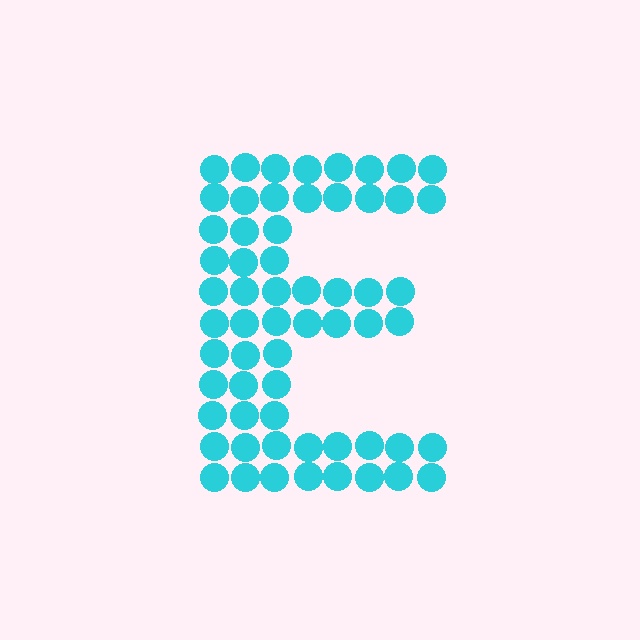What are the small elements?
The small elements are circles.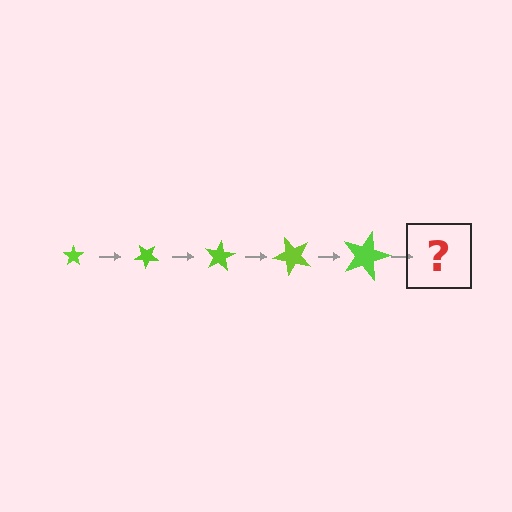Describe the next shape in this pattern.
It should be a star, larger than the previous one and rotated 200 degrees from the start.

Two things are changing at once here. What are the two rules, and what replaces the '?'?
The two rules are that the star grows larger each step and it rotates 40 degrees each step. The '?' should be a star, larger than the previous one and rotated 200 degrees from the start.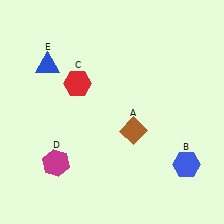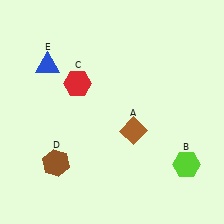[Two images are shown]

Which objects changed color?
B changed from blue to lime. D changed from magenta to brown.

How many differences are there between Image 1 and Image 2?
There are 2 differences between the two images.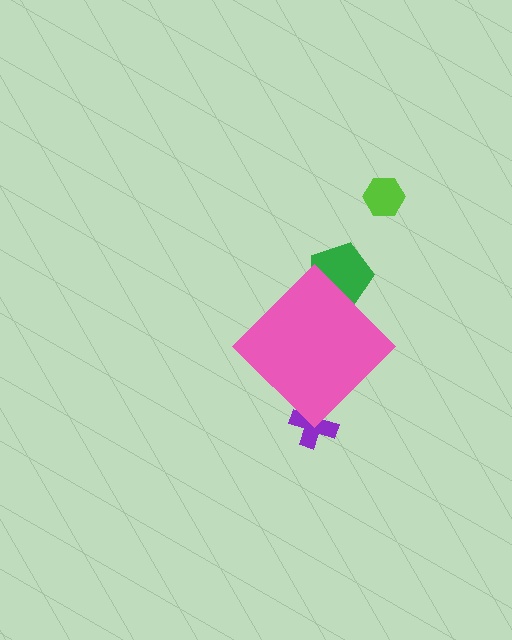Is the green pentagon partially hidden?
Yes, the green pentagon is partially hidden behind the pink diamond.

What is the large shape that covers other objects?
A pink diamond.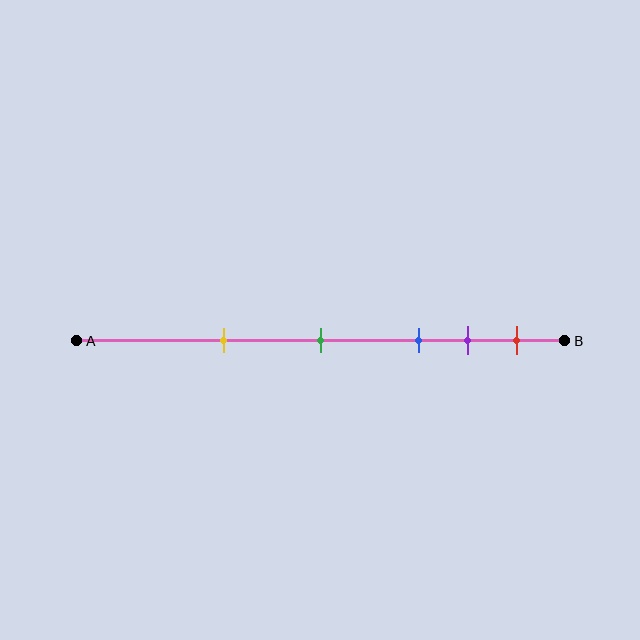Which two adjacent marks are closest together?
The purple and red marks are the closest adjacent pair.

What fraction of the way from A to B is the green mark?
The green mark is approximately 50% (0.5) of the way from A to B.